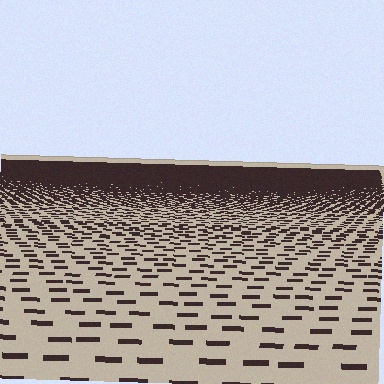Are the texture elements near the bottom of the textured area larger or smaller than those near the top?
Larger. Near the bottom, elements are closer to the viewer and appear at a bigger on-screen size.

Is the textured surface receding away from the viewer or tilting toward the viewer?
The surface is receding away from the viewer. Texture elements get smaller and denser toward the top.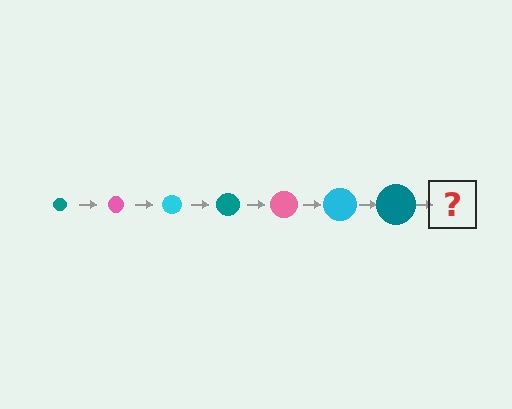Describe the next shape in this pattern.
It should be a pink circle, larger than the previous one.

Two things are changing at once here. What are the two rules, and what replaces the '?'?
The two rules are that the circle grows larger each step and the color cycles through teal, pink, and cyan. The '?' should be a pink circle, larger than the previous one.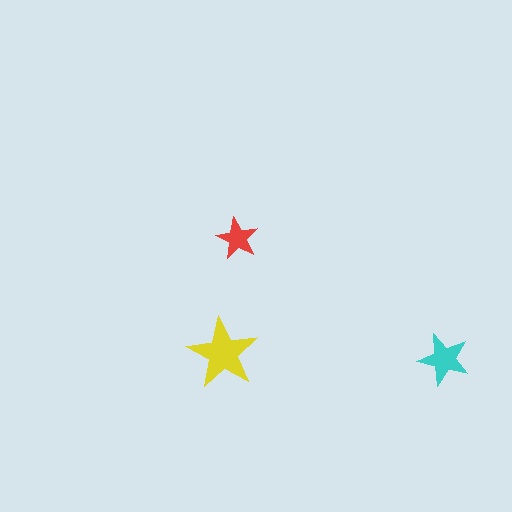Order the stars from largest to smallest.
the yellow one, the cyan one, the red one.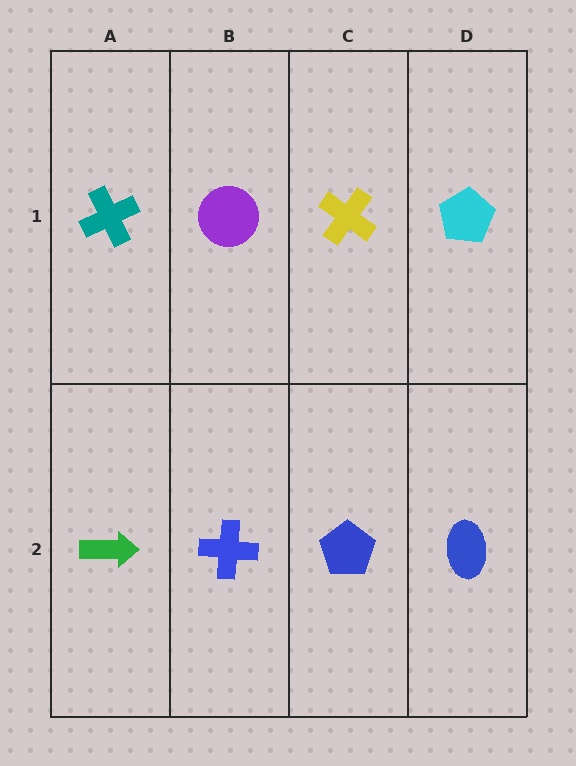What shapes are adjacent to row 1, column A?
A green arrow (row 2, column A), a purple circle (row 1, column B).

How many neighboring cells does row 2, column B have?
3.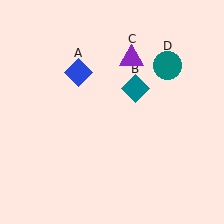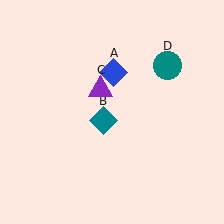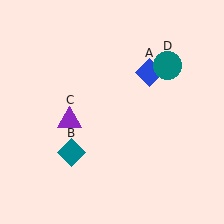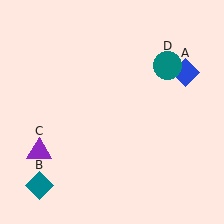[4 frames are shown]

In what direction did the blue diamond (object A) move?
The blue diamond (object A) moved right.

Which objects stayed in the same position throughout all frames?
Teal circle (object D) remained stationary.